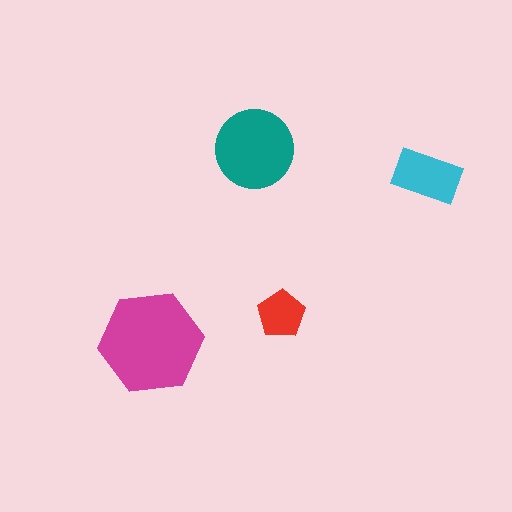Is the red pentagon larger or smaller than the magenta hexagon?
Smaller.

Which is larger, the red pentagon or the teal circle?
The teal circle.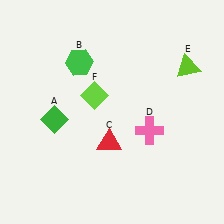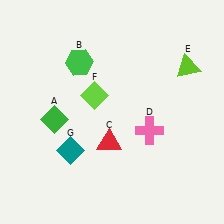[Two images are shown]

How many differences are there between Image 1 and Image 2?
There is 1 difference between the two images.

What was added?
A teal diamond (G) was added in Image 2.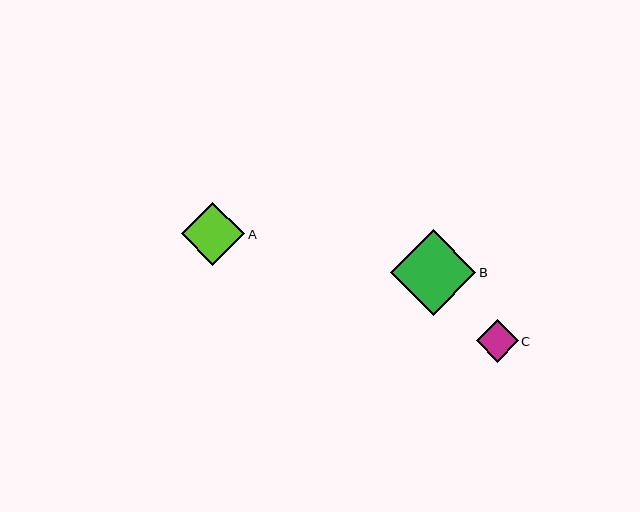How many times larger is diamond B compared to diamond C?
Diamond B is approximately 2.0 times the size of diamond C.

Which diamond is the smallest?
Diamond C is the smallest with a size of approximately 42 pixels.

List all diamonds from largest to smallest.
From largest to smallest: B, A, C.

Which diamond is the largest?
Diamond B is the largest with a size of approximately 86 pixels.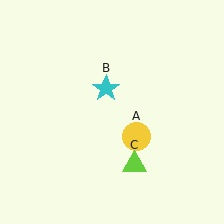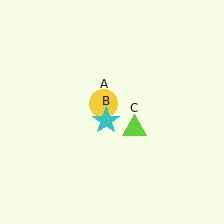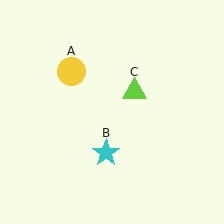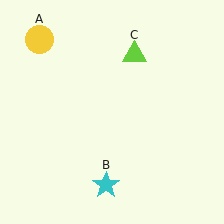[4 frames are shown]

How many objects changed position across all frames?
3 objects changed position: yellow circle (object A), cyan star (object B), lime triangle (object C).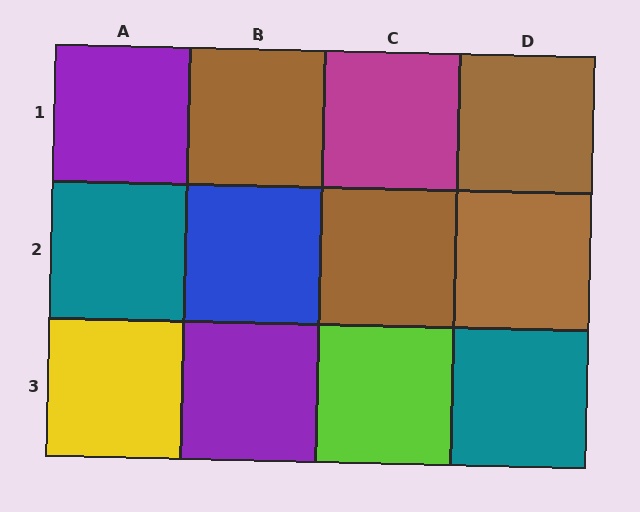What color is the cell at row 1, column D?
Brown.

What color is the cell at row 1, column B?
Brown.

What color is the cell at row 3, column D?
Teal.